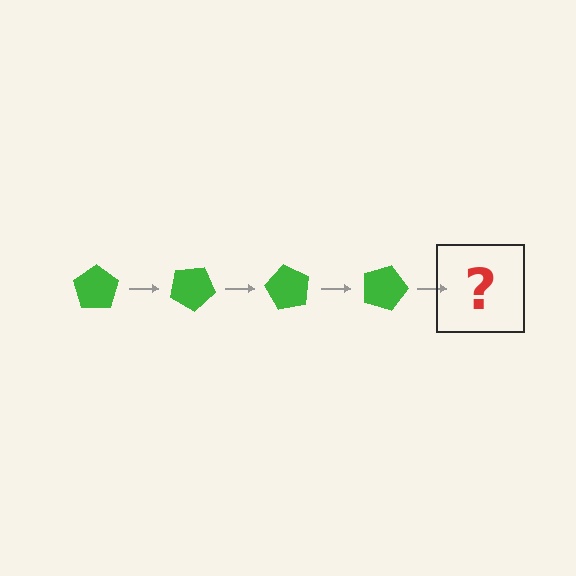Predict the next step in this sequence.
The next step is a green pentagon rotated 120 degrees.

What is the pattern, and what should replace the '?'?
The pattern is that the pentagon rotates 30 degrees each step. The '?' should be a green pentagon rotated 120 degrees.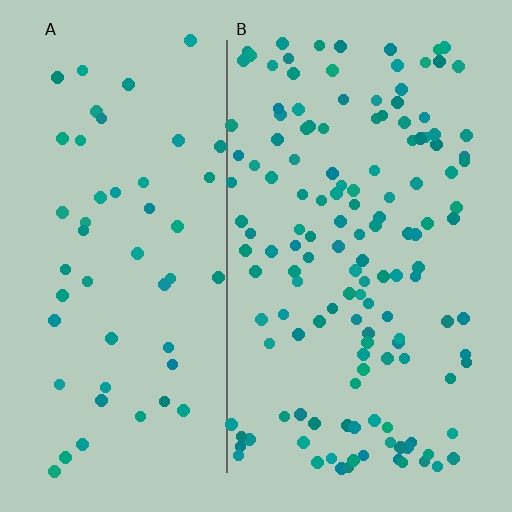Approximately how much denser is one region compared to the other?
Approximately 2.7× — region B over region A.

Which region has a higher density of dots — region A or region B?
B (the right).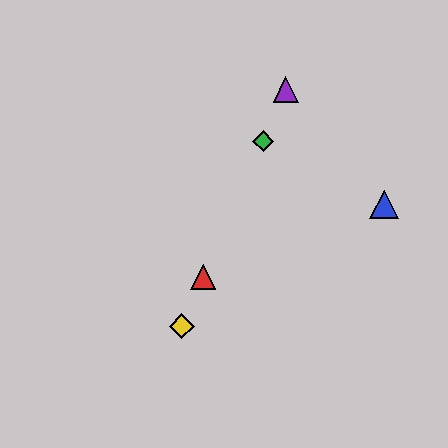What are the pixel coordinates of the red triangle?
The red triangle is at (203, 277).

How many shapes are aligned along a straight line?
4 shapes (the red triangle, the green diamond, the yellow diamond, the purple triangle) are aligned along a straight line.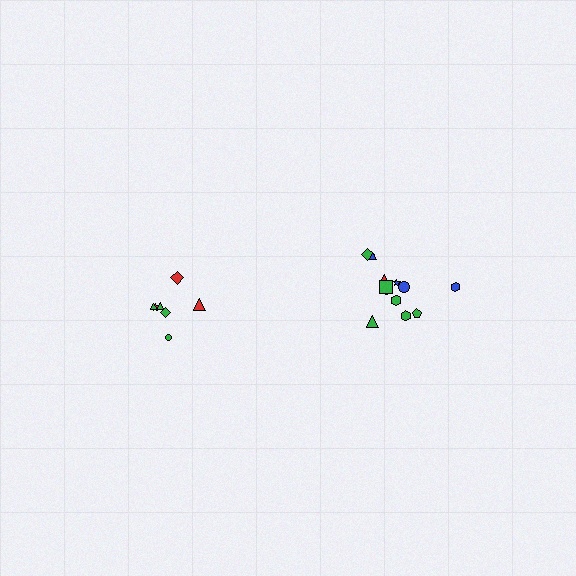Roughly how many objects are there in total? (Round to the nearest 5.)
Roughly 20 objects in total.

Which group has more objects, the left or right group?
The right group.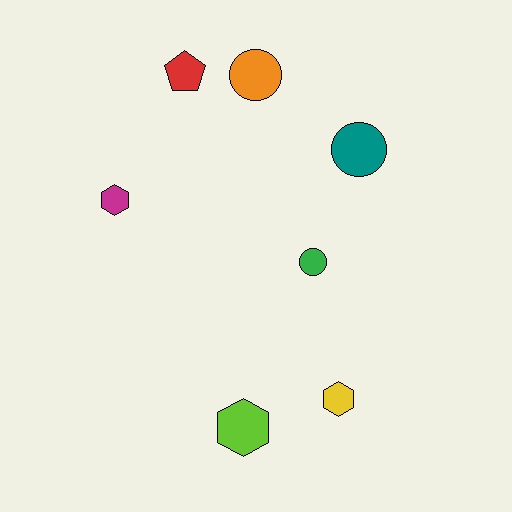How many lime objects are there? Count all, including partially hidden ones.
There is 1 lime object.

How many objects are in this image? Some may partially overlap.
There are 7 objects.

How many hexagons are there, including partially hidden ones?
There are 3 hexagons.